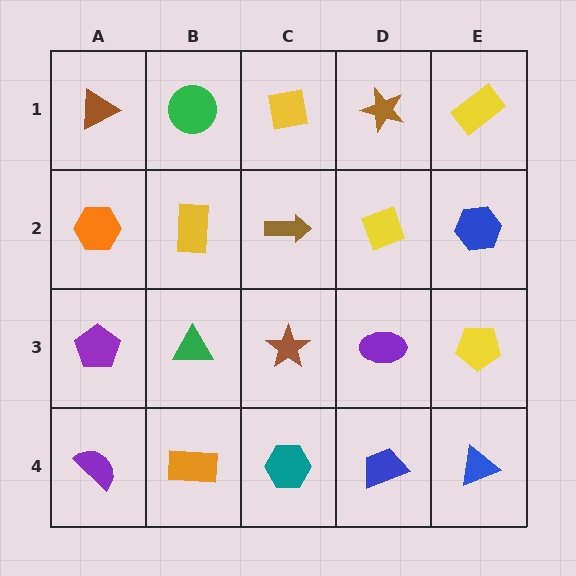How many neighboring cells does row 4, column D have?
3.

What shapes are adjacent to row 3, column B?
A yellow rectangle (row 2, column B), an orange rectangle (row 4, column B), a purple pentagon (row 3, column A), a brown star (row 3, column C).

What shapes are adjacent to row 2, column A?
A brown triangle (row 1, column A), a purple pentagon (row 3, column A), a yellow rectangle (row 2, column B).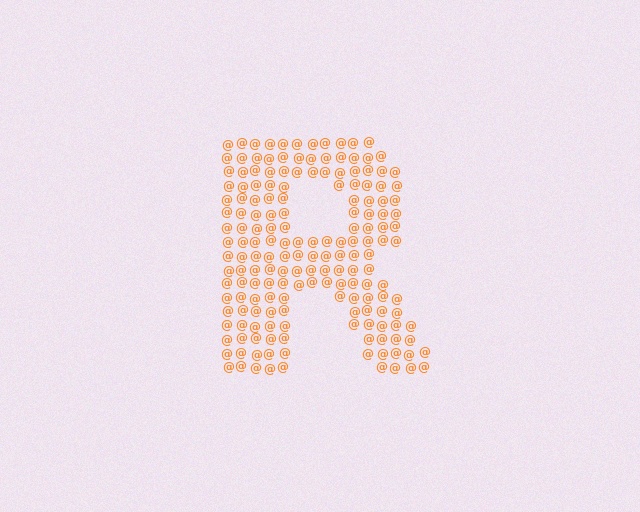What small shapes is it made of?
It is made of small at signs.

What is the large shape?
The large shape is the letter R.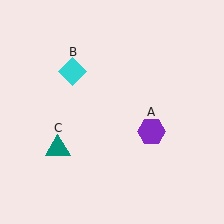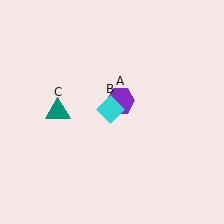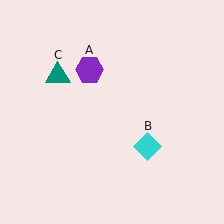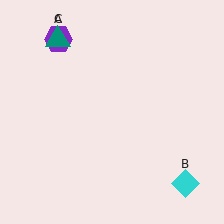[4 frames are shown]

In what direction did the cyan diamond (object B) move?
The cyan diamond (object B) moved down and to the right.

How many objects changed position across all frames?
3 objects changed position: purple hexagon (object A), cyan diamond (object B), teal triangle (object C).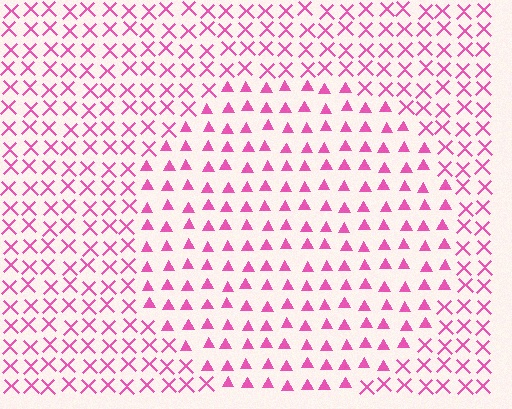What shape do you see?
I see a circle.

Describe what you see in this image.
The image is filled with small pink elements arranged in a uniform grid. A circle-shaped region contains triangles, while the surrounding area contains X marks. The boundary is defined purely by the change in element shape.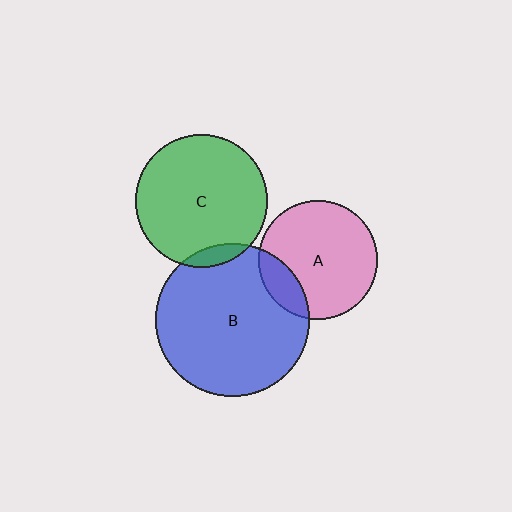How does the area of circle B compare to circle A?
Approximately 1.7 times.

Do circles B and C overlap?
Yes.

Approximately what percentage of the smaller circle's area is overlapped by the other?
Approximately 5%.